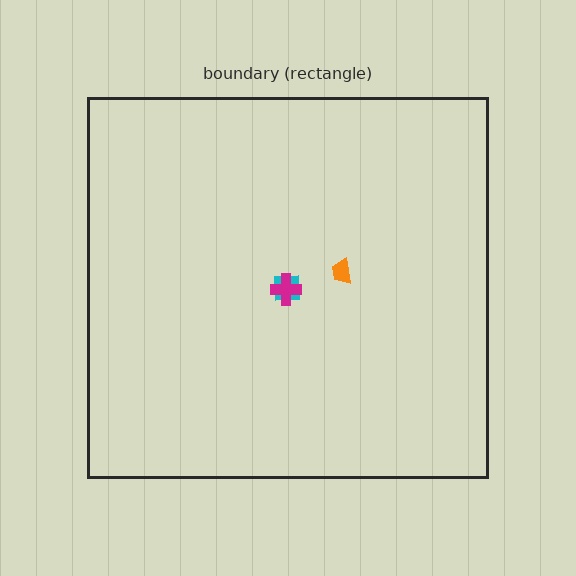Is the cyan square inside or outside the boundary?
Inside.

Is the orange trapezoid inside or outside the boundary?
Inside.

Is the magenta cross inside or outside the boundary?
Inside.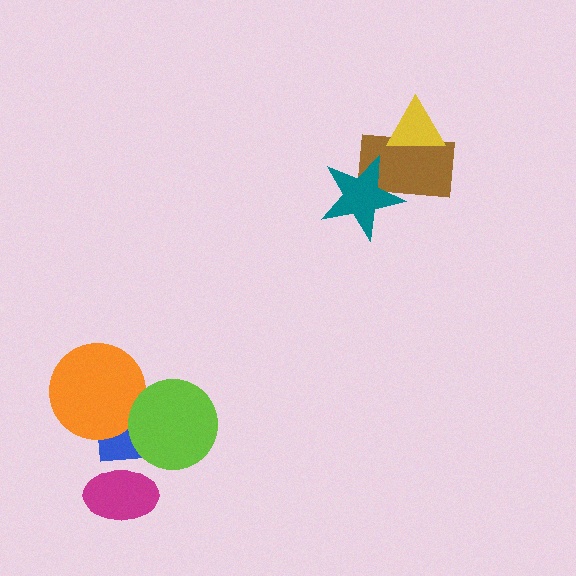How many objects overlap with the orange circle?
2 objects overlap with the orange circle.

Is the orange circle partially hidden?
Yes, it is partially covered by another shape.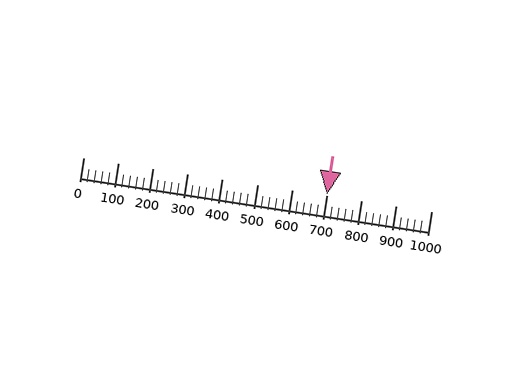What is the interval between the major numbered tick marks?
The major tick marks are spaced 100 units apart.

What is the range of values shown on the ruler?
The ruler shows values from 0 to 1000.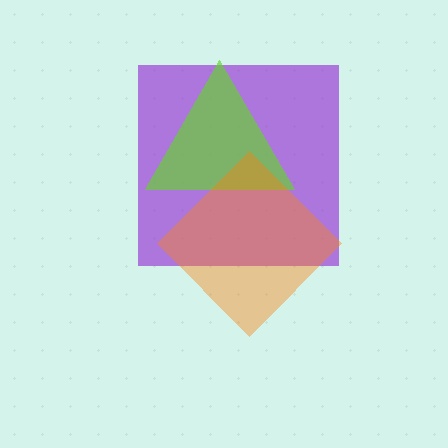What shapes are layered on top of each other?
The layered shapes are: a purple square, a lime triangle, an orange diamond.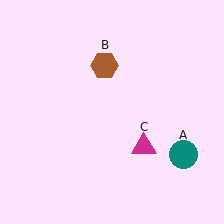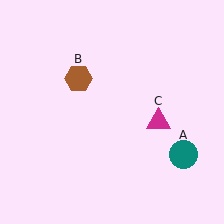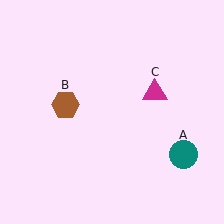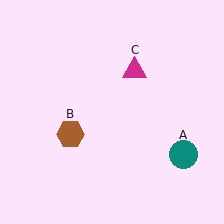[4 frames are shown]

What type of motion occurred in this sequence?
The brown hexagon (object B), magenta triangle (object C) rotated counterclockwise around the center of the scene.